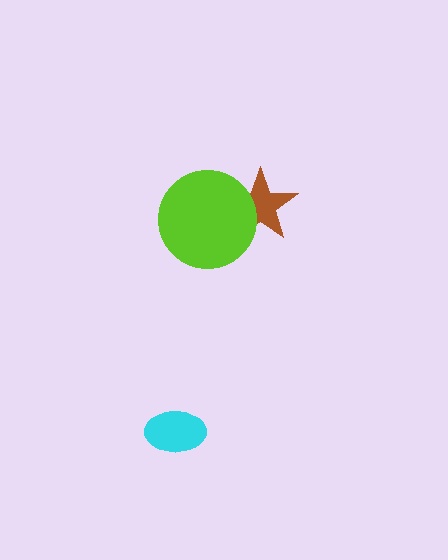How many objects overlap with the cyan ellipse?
0 objects overlap with the cyan ellipse.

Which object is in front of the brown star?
The lime circle is in front of the brown star.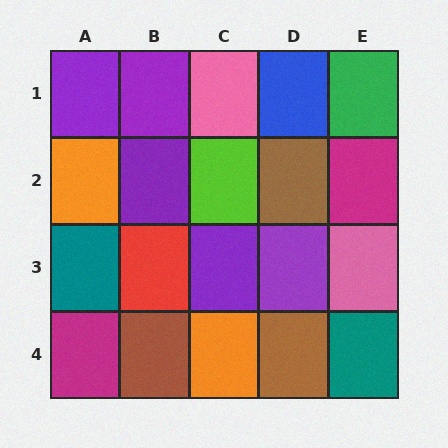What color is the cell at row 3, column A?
Teal.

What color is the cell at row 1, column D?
Blue.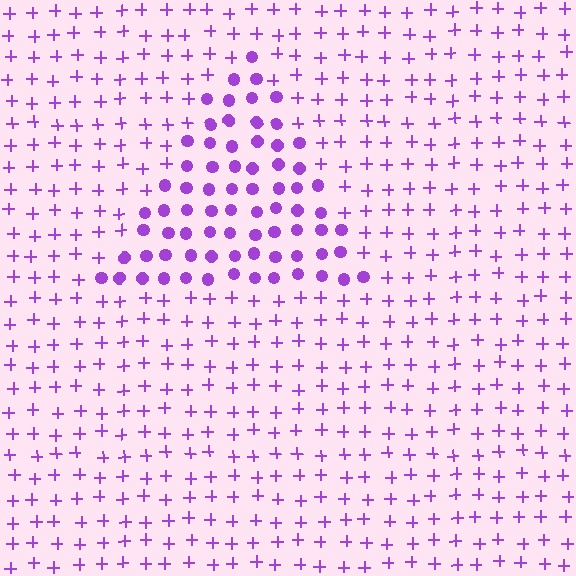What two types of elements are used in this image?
The image uses circles inside the triangle region and plus signs outside it.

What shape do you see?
I see a triangle.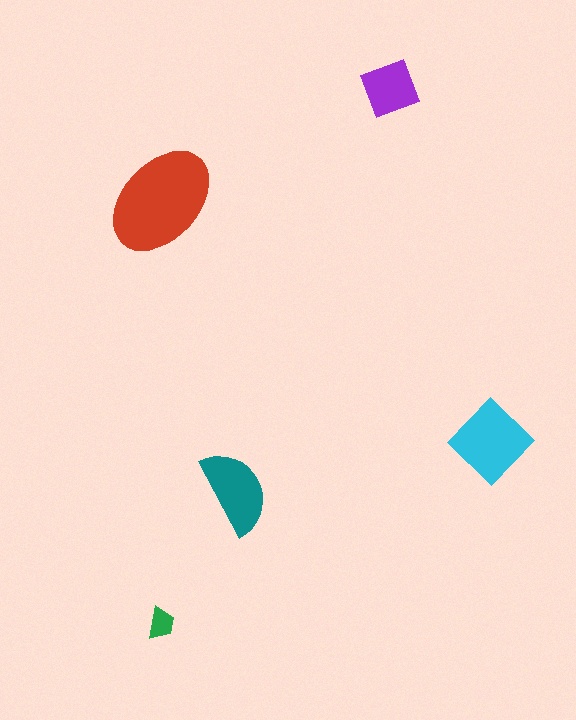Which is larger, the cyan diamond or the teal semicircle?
The cyan diamond.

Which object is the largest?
The red ellipse.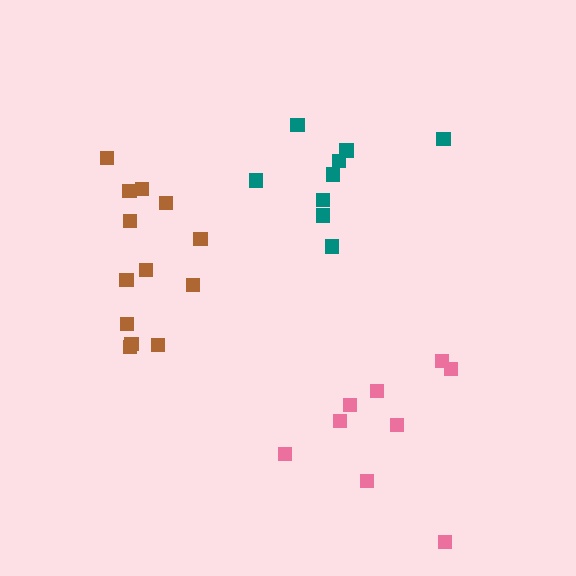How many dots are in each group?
Group 1: 9 dots, Group 2: 13 dots, Group 3: 9 dots (31 total).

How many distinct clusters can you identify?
There are 3 distinct clusters.